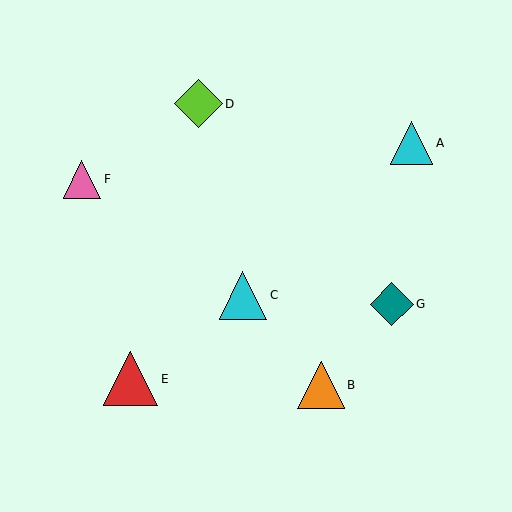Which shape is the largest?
The red triangle (labeled E) is the largest.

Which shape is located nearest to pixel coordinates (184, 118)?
The lime diamond (labeled D) at (198, 104) is nearest to that location.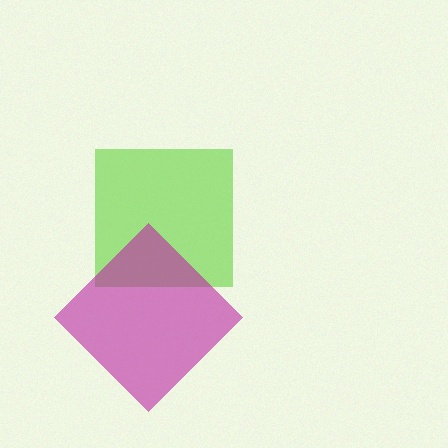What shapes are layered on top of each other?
The layered shapes are: a lime square, a magenta diamond.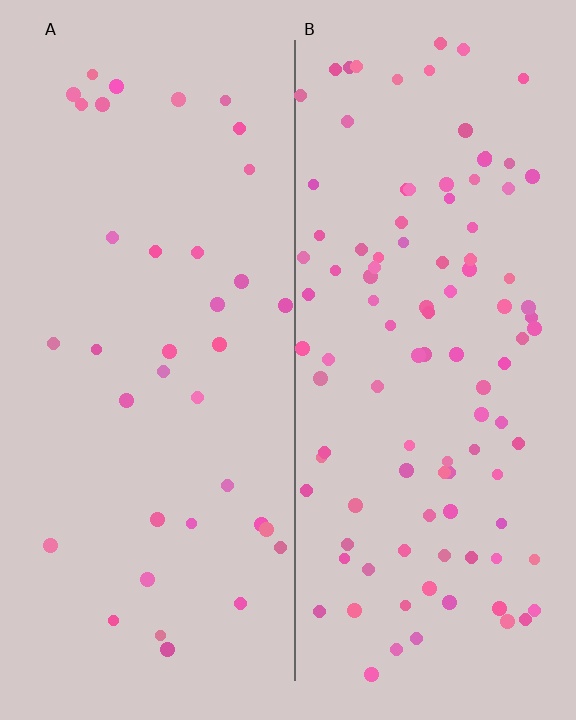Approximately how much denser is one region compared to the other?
Approximately 2.9× — region B over region A.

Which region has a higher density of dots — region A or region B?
B (the right).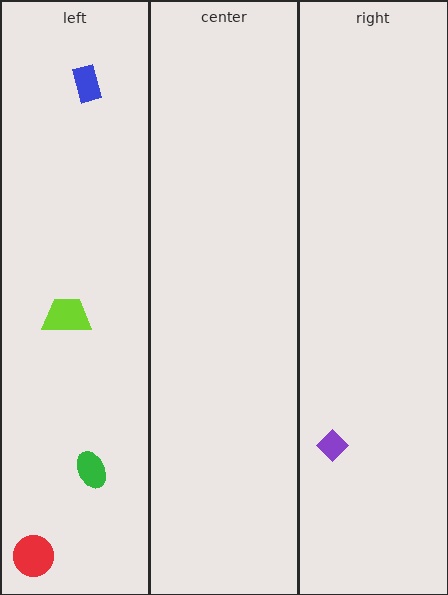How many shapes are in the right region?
1.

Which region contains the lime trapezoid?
The left region.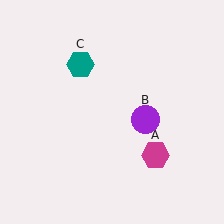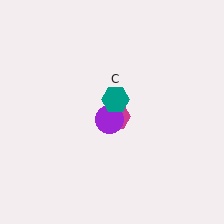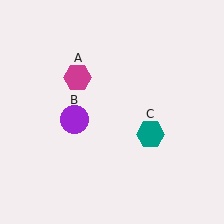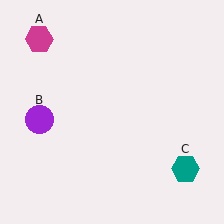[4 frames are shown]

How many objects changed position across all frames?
3 objects changed position: magenta hexagon (object A), purple circle (object B), teal hexagon (object C).